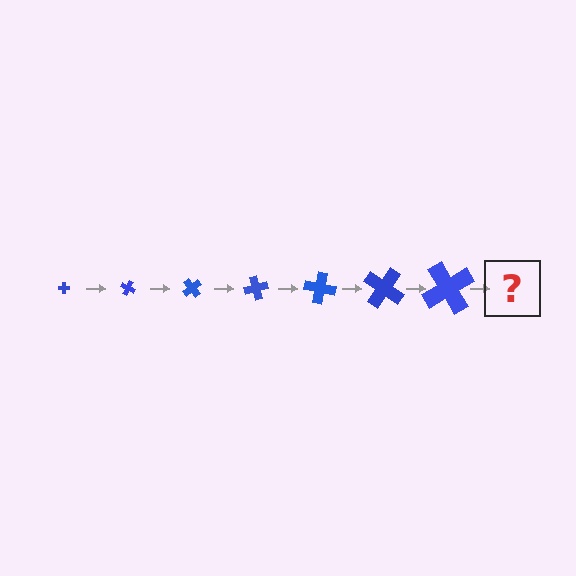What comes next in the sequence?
The next element should be a cross, larger than the previous one and rotated 175 degrees from the start.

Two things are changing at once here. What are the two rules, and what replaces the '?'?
The two rules are that the cross grows larger each step and it rotates 25 degrees each step. The '?' should be a cross, larger than the previous one and rotated 175 degrees from the start.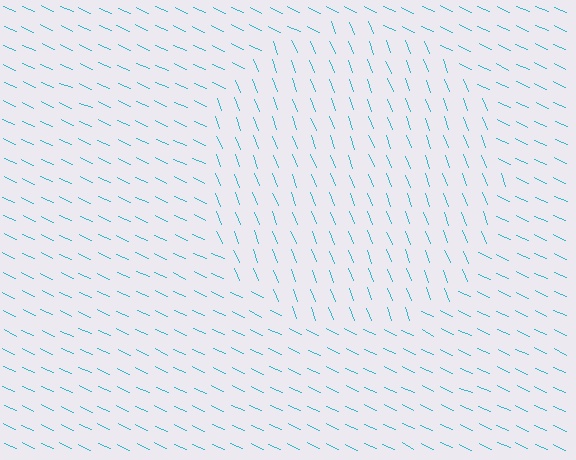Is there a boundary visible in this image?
Yes, there is a texture boundary formed by a change in line orientation.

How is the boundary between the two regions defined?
The boundary is defined purely by a change in line orientation (approximately 45 degrees difference). All lines are the same color and thickness.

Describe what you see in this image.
The image is filled with small cyan line segments. A circle region in the image has lines oriented differently from the surrounding lines, creating a visible texture boundary.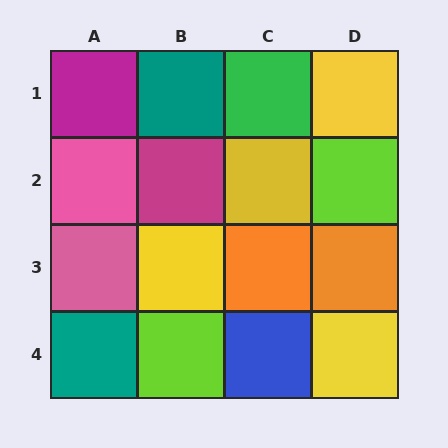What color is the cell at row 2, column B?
Magenta.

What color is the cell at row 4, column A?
Teal.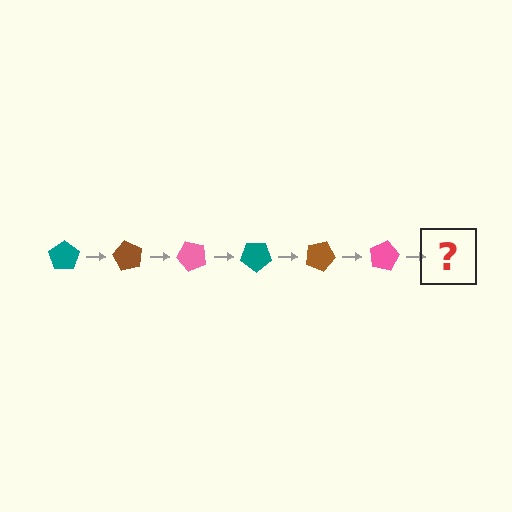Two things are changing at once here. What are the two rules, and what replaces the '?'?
The two rules are that it rotates 60 degrees each step and the color cycles through teal, brown, and pink. The '?' should be a teal pentagon, rotated 360 degrees from the start.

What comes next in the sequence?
The next element should be a teal pentagon, rotated 360 degrees from the start.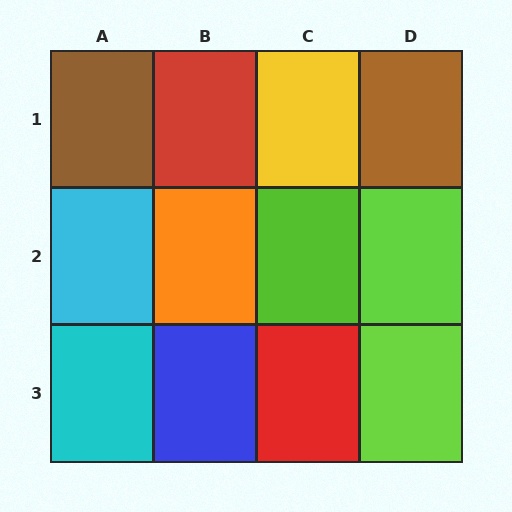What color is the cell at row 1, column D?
Brown.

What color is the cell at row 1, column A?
Brown.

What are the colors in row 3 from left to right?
Cyan, blue, red, lime.